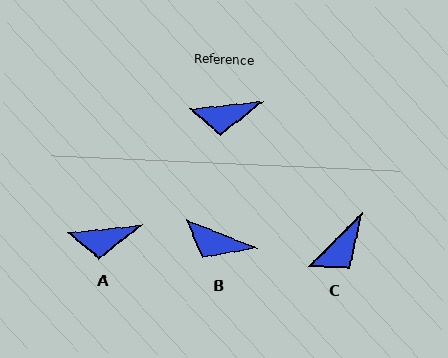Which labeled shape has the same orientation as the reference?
A.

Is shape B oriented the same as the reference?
No, it is off by about 27 degrees.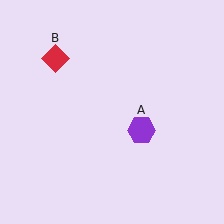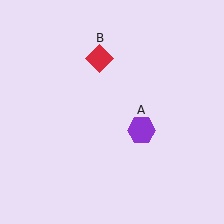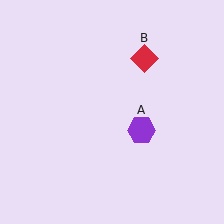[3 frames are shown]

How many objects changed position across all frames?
1 object changed position: red diamond (object B).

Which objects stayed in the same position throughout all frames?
Purple hexagon (object A) remained stationary.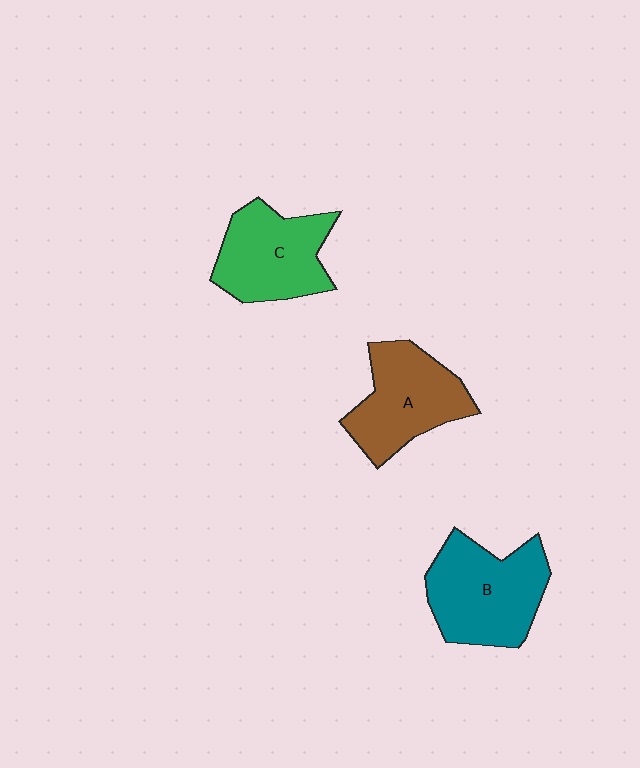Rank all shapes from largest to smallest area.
From largest to smallest: B (teal), A (brown), C (green).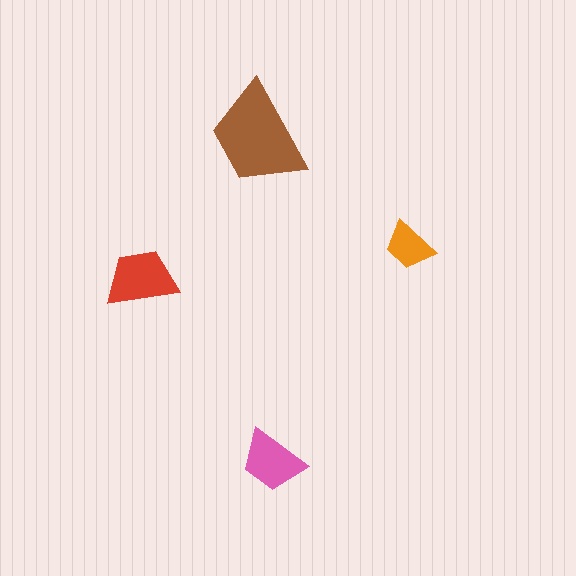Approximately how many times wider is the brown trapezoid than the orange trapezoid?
About 2 times wider.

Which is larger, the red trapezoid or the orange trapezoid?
The red one.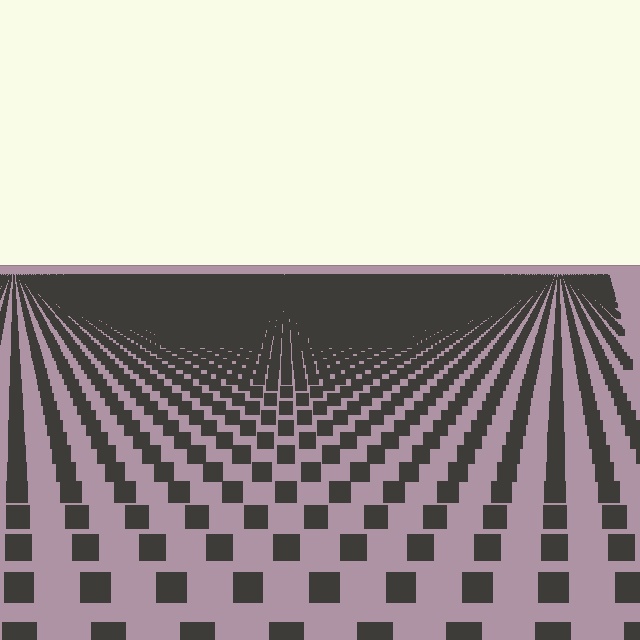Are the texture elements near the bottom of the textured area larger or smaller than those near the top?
Larger. Near the bottom, elements are closer to the viewer and appear at a bigger on-screen size.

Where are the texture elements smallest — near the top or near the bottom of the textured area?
Near the top.